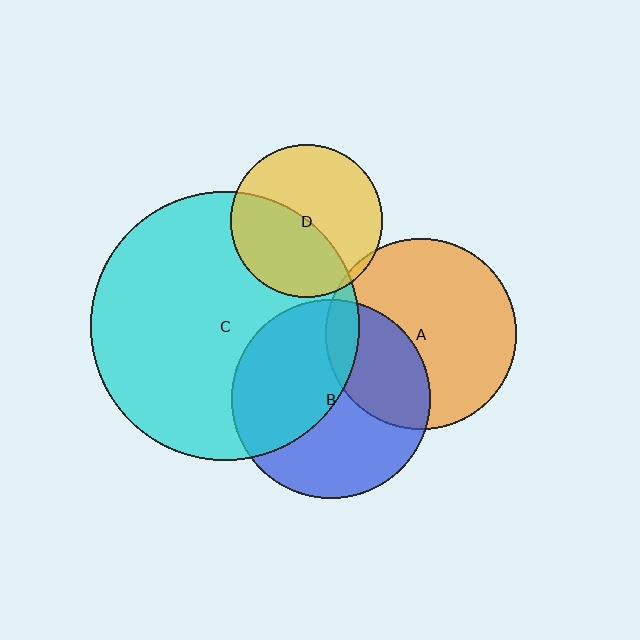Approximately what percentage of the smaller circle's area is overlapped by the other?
Approximately 10%.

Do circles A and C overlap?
Yes.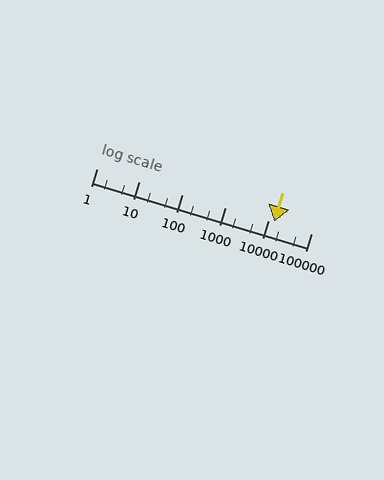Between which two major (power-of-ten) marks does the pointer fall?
The pointer is between 10000 and 100000.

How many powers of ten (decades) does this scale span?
The scale spans 5 decades, from 1 to 100000.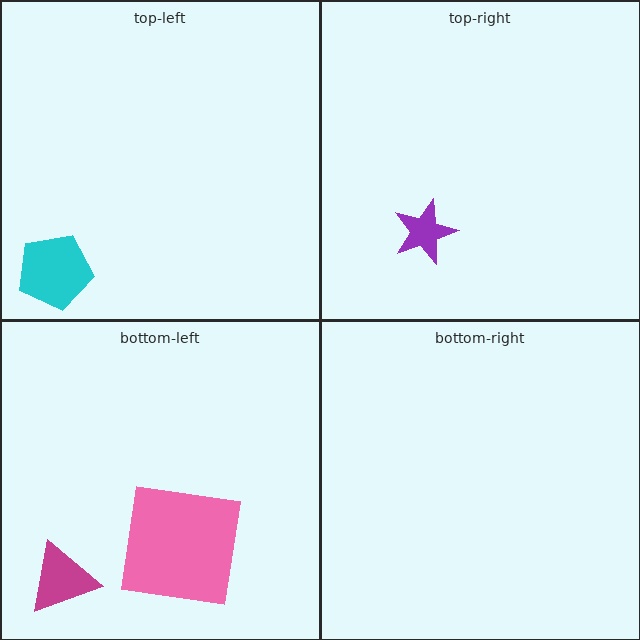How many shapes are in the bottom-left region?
2.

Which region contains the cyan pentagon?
The top-left region.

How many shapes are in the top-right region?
1.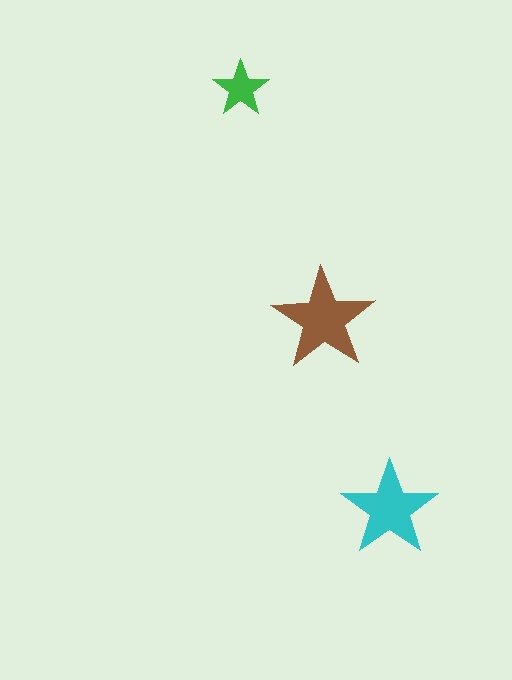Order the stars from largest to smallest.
the brown one, the cyan one, the green one.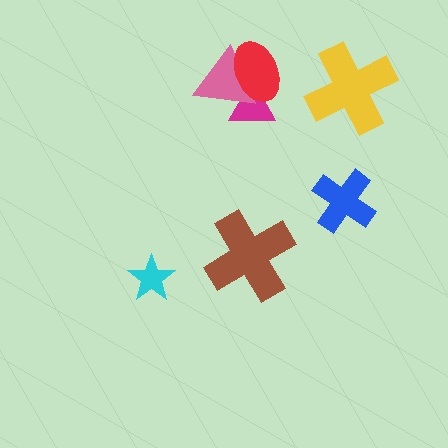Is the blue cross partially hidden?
No, no other shape covers it.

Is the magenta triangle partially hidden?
Yes, it is partially covered by another shape.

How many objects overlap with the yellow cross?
0 objects overlap with the yellow cross.